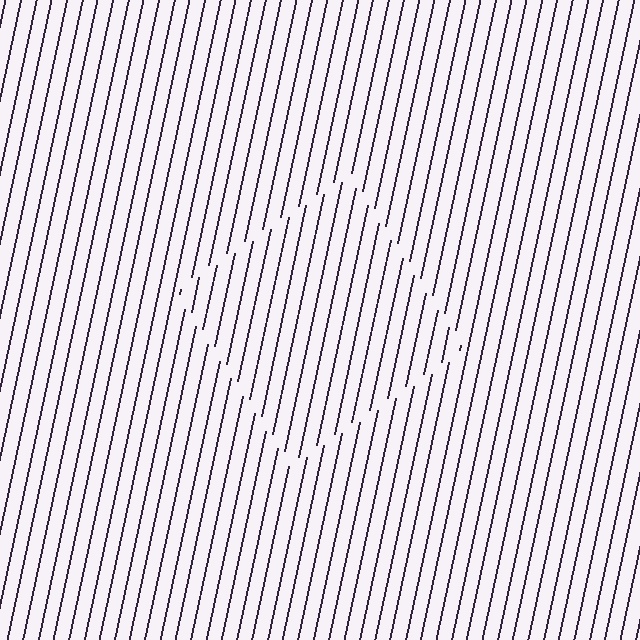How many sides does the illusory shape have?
4 sides — the line-ends trace a square.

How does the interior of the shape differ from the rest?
The interior of the shape contains the same grating, shifted by half a period — the contour is defined by the phase discontinuity where line-ends from the inner and outer gratings abut.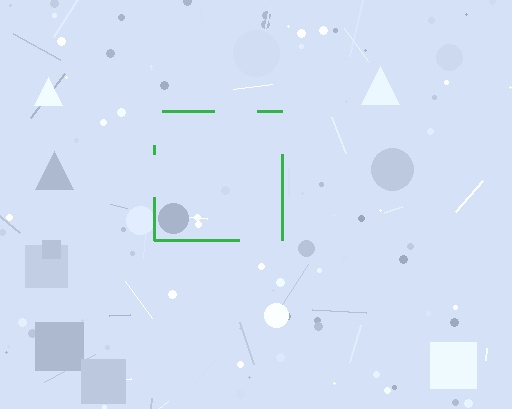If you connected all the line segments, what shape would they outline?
They would outline a square.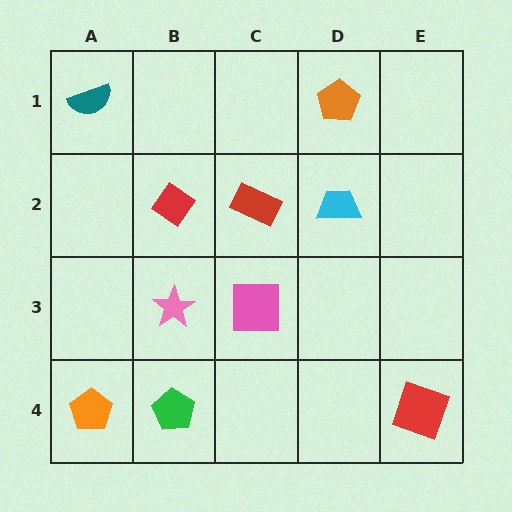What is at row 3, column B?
A pink star.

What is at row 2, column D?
A cyan trapezoid.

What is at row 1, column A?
A teal semicircle.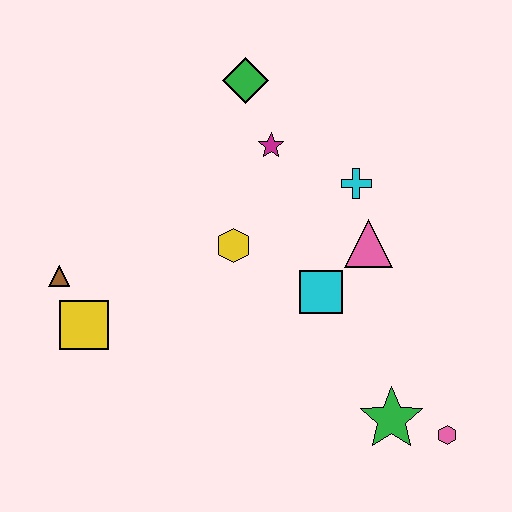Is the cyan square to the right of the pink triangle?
No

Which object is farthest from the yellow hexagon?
The pink hexagon is farthest from the yellow hexagon.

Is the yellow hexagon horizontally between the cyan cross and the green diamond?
No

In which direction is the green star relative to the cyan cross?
The green star is below the cyan cross.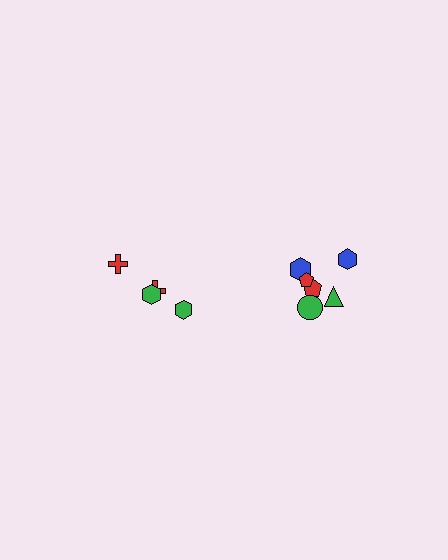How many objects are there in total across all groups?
There are 10 objects.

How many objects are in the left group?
There are 4 objects.